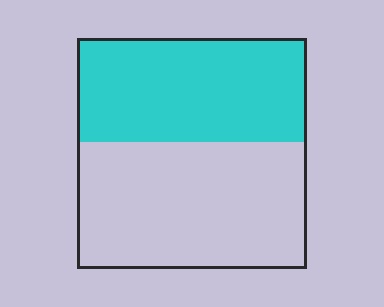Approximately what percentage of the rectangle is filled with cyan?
Approximately 45%.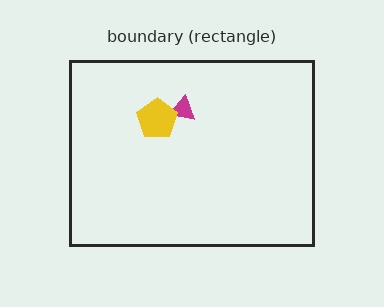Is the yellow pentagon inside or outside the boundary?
Inside.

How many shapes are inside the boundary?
2 inside, 0 outside.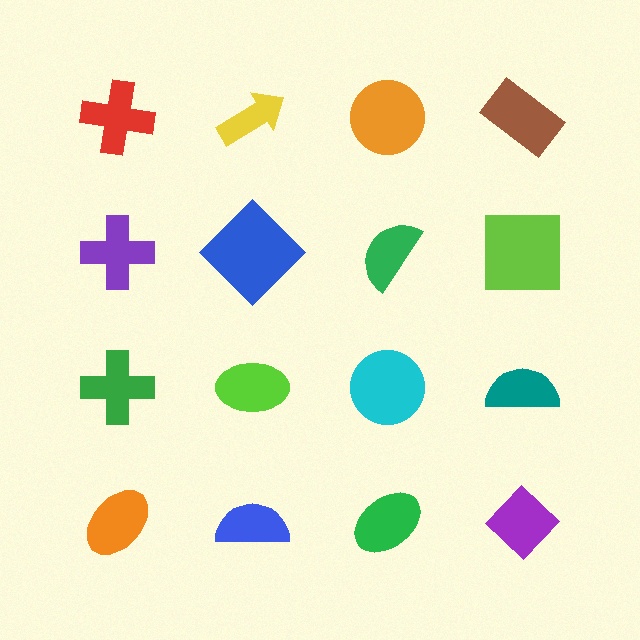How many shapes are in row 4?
4 shapes.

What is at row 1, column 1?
A red cross.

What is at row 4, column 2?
A blue semicircle.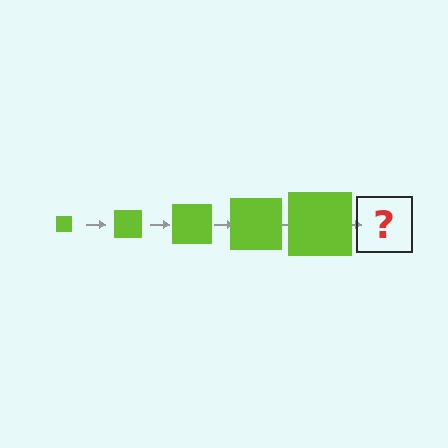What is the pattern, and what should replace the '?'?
The pattern is that the square gets progressively larger each step. The '?' should be a lime square, larger than the previous one.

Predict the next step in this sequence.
The next step is a lime square, larger than the previous one.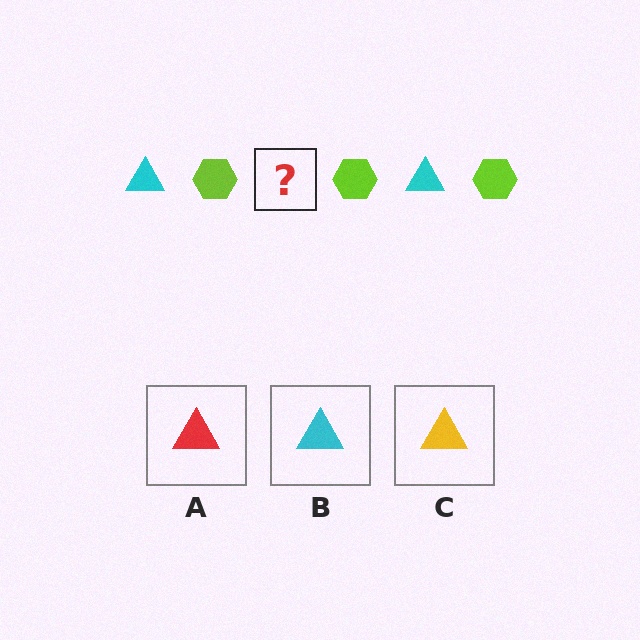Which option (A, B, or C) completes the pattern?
B.